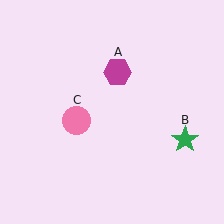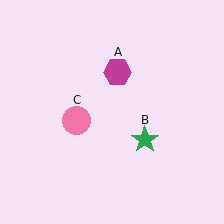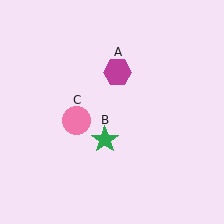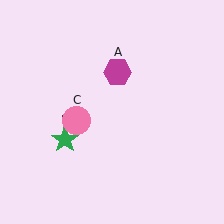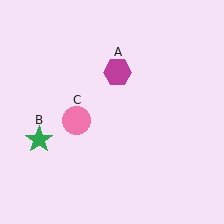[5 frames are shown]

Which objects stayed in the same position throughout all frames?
Magenta hexagon (object A) and pink circle (object C) remained stationary.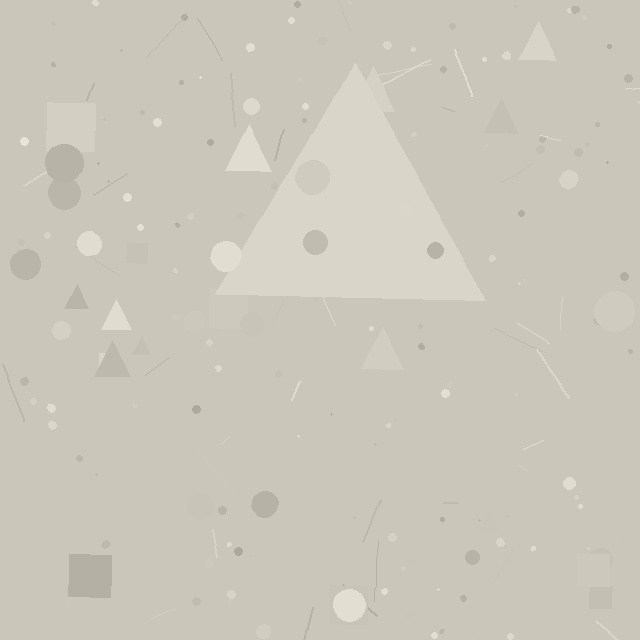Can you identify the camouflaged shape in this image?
The camouflaged shape is a triangle.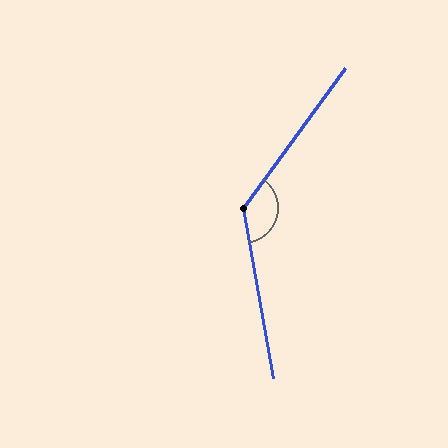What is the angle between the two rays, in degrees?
Approximately 134 degrees.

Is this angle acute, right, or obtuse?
It is obtuse.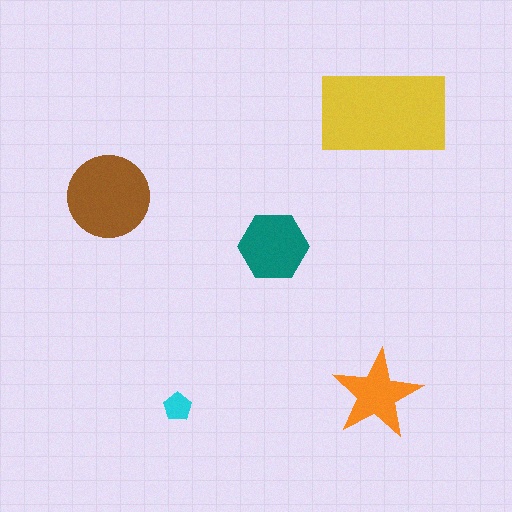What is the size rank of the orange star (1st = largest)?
4th.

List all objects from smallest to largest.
The cyan pentagon, the orange star, the teal hexagon, the brown circle, the yellow rectangle.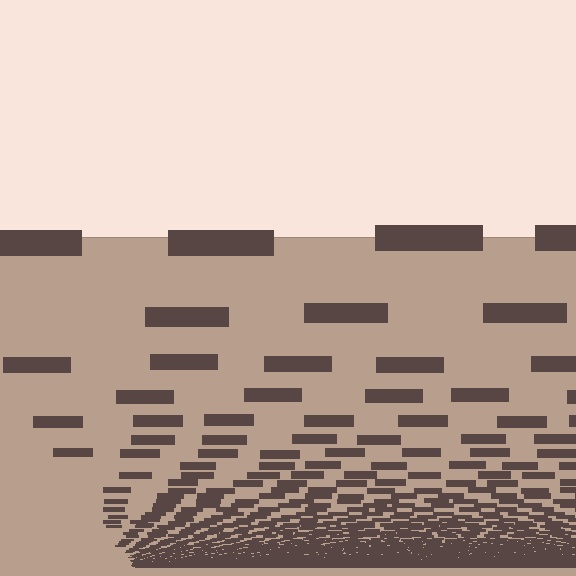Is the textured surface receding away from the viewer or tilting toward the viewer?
The surface appears to tilt toward the viewer. Texture elements get larger and sparser toward the top.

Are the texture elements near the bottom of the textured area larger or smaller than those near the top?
Smaller. The gradient is inverted — elements near the bottom are smaller and denser.